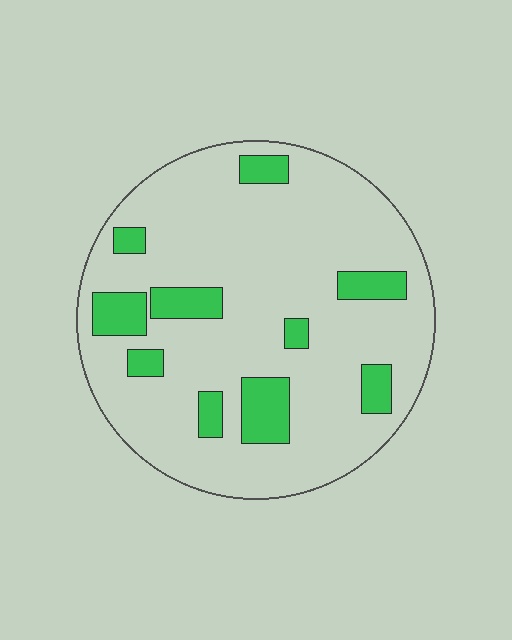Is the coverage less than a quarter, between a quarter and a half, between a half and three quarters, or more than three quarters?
Less than a quarter.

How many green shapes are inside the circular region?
10.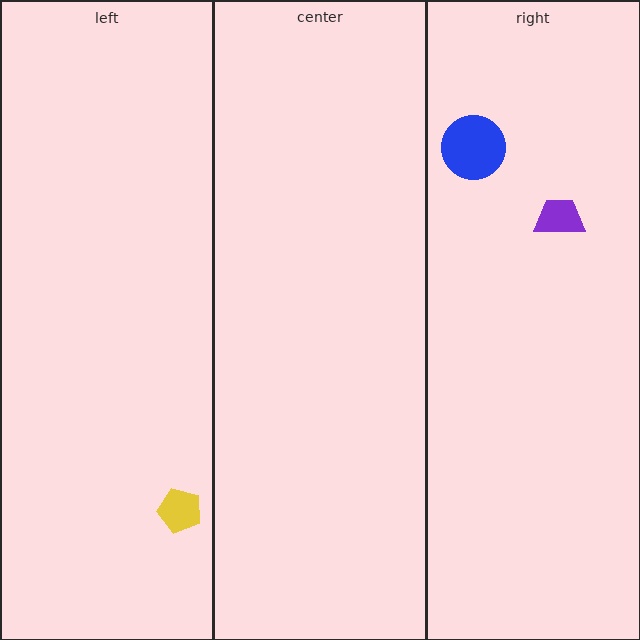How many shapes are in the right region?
2.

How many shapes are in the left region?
1.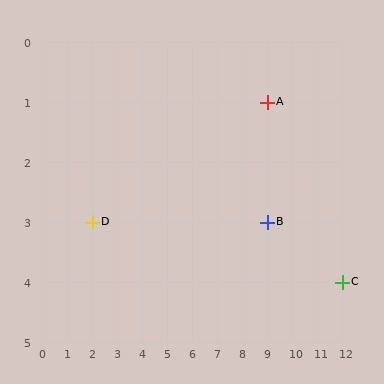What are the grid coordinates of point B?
Point B is at grid coordinates (9, 3).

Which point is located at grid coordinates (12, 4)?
Point C is at (12, 4).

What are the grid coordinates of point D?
Point D is at grid coordinates (2, 3).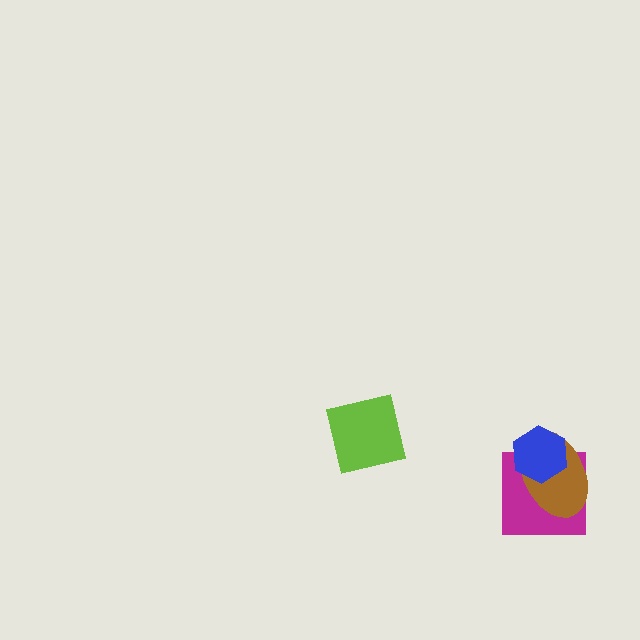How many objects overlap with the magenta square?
2 objects overlap with the magenta square.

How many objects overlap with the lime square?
0 objects overlap with the lime square.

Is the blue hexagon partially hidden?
No, no other shape covers it.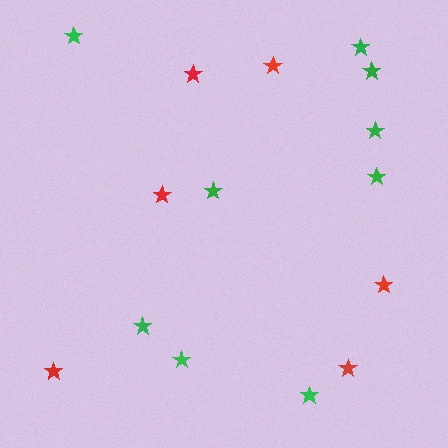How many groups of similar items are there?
There are 2 groups: one group of green stars (9) and one group of red stars (6).